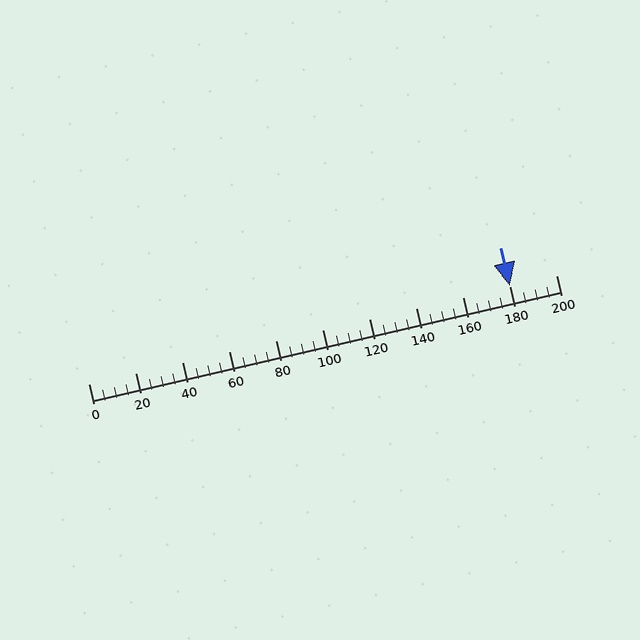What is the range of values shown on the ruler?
The ruler shows values from 0 to 200.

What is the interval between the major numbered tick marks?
The major tick marks are spaced 20 units apart.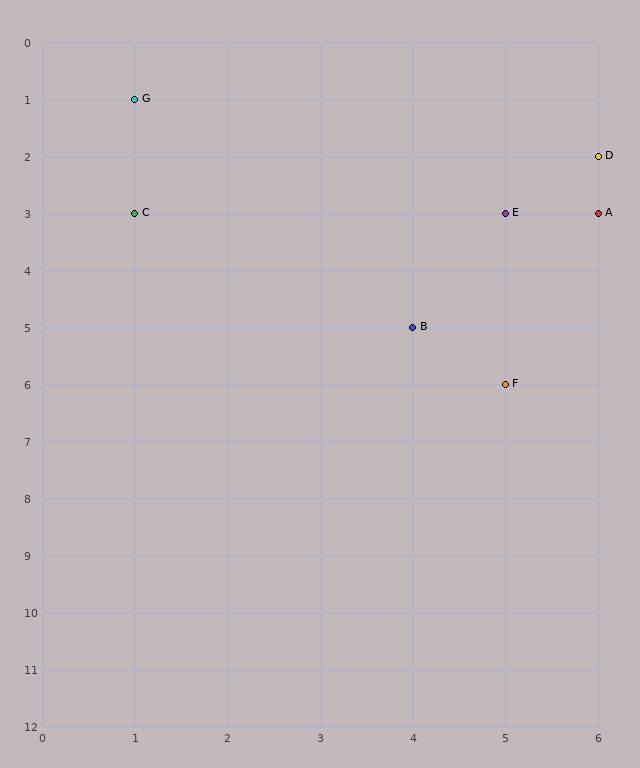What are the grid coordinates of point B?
Point B is at grid coordinates (4, 5).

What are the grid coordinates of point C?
Point C is at grid coordinates (1, 3).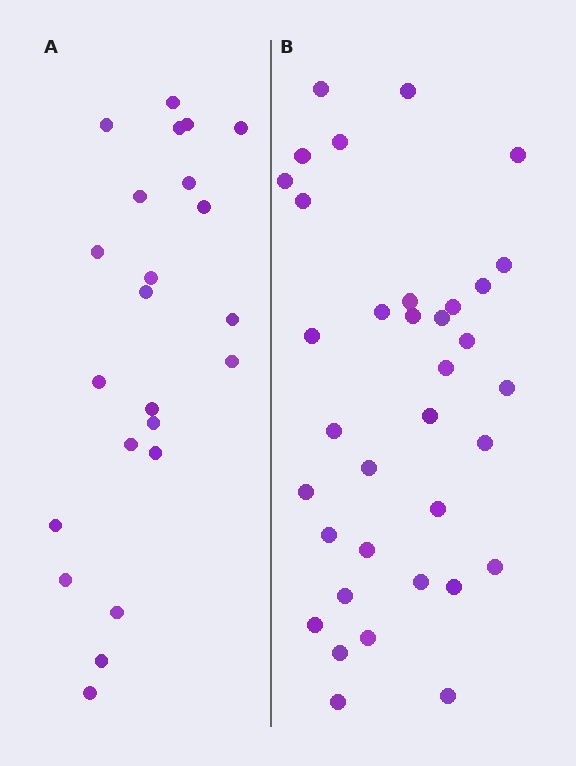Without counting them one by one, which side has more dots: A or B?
Region B (the right region) has more dots.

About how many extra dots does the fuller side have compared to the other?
Region B has roughly 12 or so more dots than region A.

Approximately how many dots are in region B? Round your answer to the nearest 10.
About 40 dots. (The exact count is 35, which rounds to 40.)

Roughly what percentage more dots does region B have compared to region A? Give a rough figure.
About 50% more.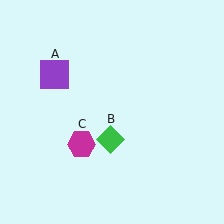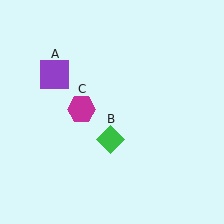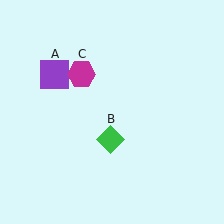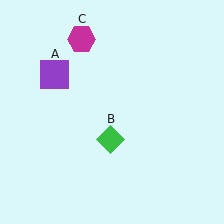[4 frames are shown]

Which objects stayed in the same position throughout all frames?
Purple square (object A) and green diamond (object B) remained stationary.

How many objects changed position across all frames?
1 object changed position: magenta hexagon (object C).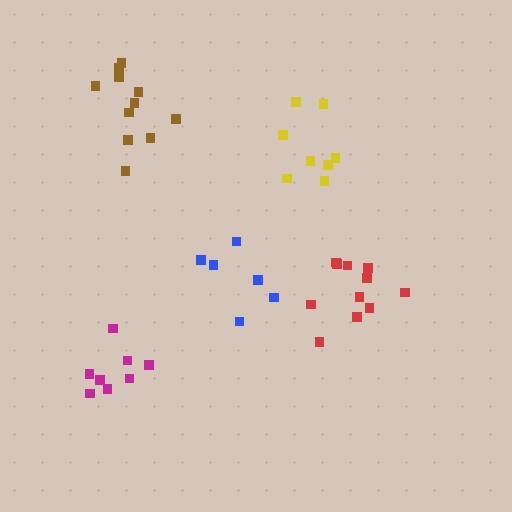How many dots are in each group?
Group 1: 11 dots, Group 2: 11 dots, Group 3: 8 dots, Group 4: 8 dots, Group 5: 6 dots (44 total).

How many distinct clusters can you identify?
There are 5 distinct clusters.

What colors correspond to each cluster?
The clusters are colored: red, brown, yellow, magenta, blue.